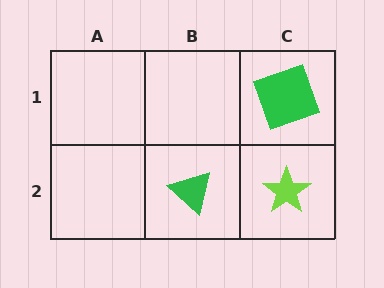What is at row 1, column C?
A green square.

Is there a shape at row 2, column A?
No, that cell is empty.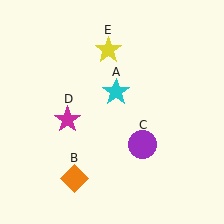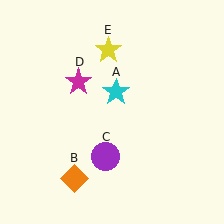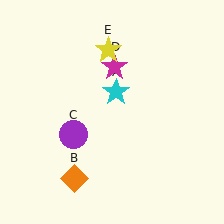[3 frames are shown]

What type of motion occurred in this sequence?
The purple circle (object C), magenta star (object D) rotated clockwise around the center of the scene.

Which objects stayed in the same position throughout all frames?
Cyan star (object A) and orange diamond (object B) and yellow star (object E) remained stationary.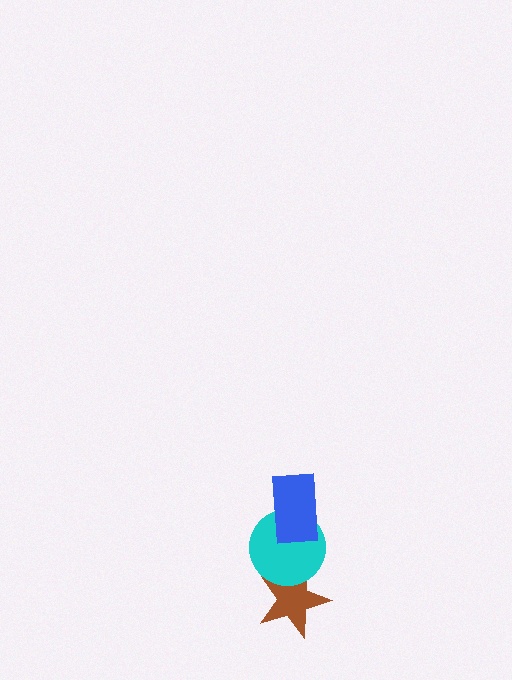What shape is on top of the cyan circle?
The blue rectangle is on top of the cyan circle.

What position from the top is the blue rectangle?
The blue rectangle is 1st from the top.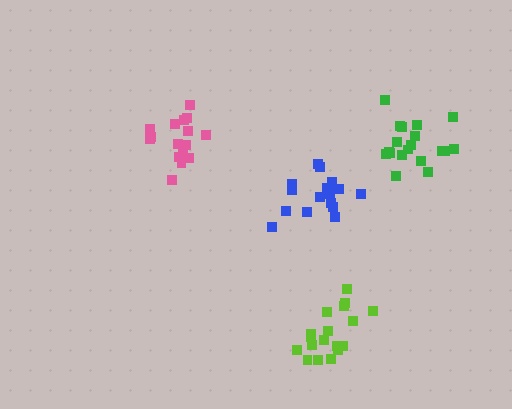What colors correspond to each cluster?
The clusters are colored: blue, lime, pink, green.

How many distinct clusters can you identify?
There are 4 distinct clusters.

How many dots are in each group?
Group 1: 18 dots, Group 2: 18 dots, Group 3: 16 dots, Group 4: 19 dots (71 total).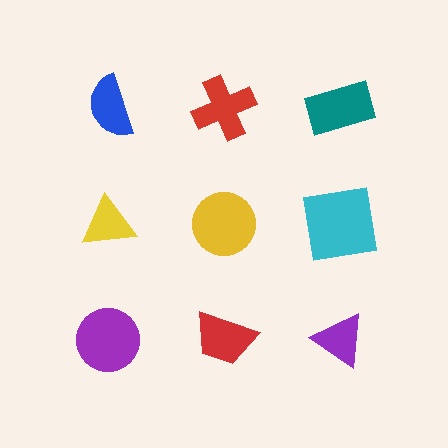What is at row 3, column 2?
A red trapezoid.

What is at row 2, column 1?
A yellow triangle.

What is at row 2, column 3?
A cyan square.